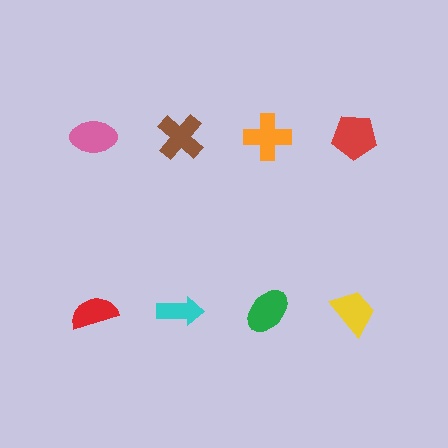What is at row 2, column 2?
A cyan arrow.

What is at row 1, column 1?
A pink ellipse.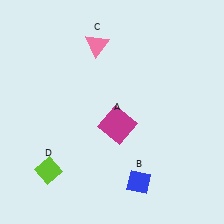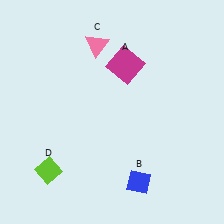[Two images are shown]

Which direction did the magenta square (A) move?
The magenta square (A) moved up.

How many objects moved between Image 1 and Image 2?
1 object moved between the two images.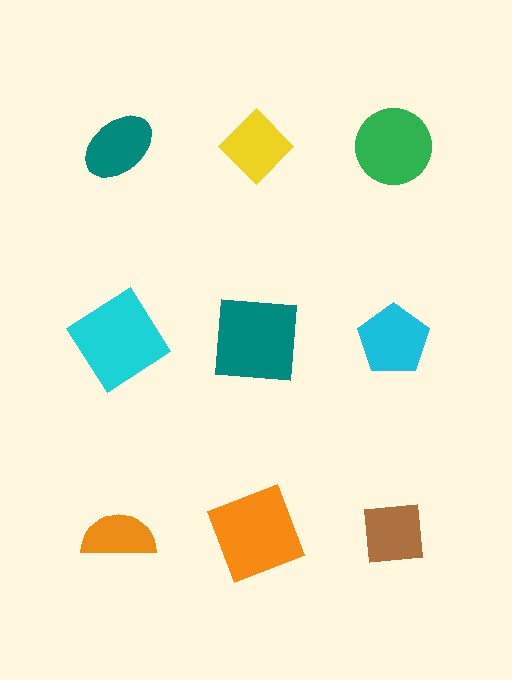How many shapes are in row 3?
3 shapes.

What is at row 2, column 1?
A cyan diamond.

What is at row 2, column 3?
A cyan pentagon.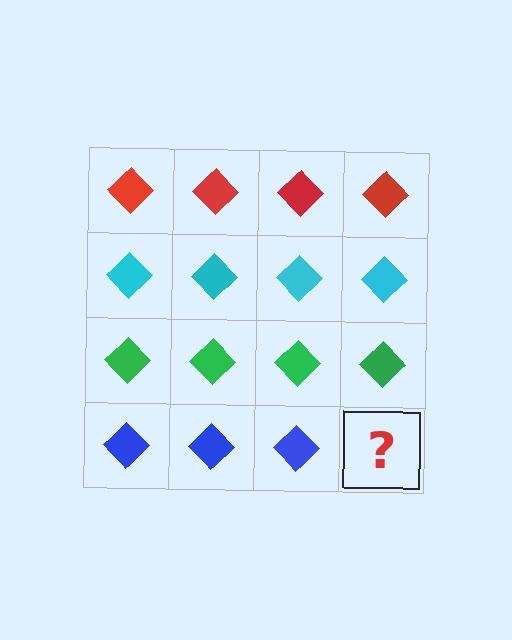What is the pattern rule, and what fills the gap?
The rule is that each row has a consistent color. The gap should be filled with a blue diamond.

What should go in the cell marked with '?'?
The missing cell should contain a blue diamond.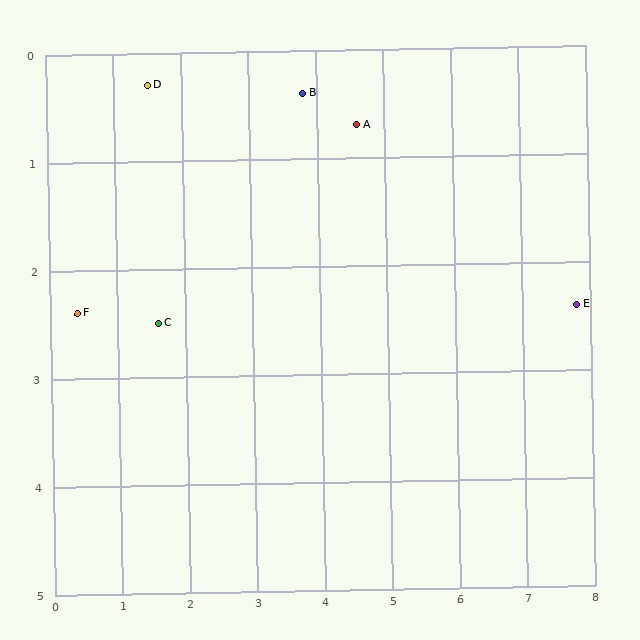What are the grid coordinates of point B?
Point B is at approximately (3.8, 0.4).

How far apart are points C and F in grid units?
Points C and F are about 1.2 grid units apart.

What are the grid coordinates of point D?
Point D is at approximately (1.5, 0.3).